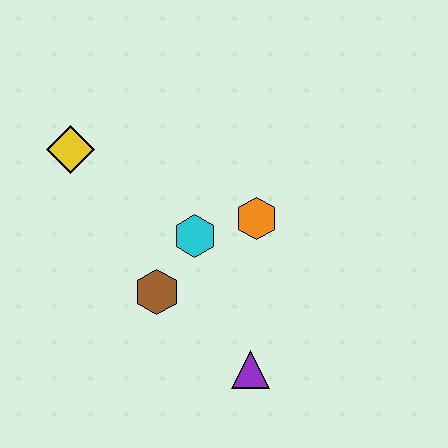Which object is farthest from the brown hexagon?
The yellow diamond is farthest from the brown hexagon.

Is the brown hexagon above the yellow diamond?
No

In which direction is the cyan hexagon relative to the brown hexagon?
The cyan hexagon is above the brown hexagon.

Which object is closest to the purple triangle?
The brown hexagon is closest to the purple triangle.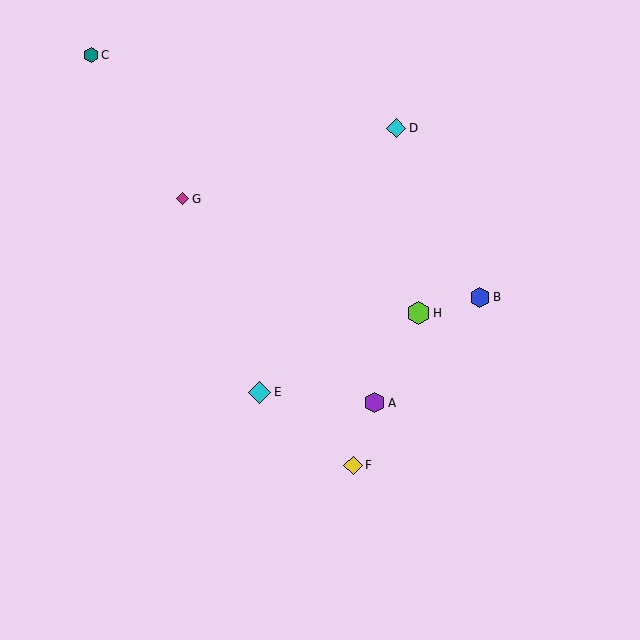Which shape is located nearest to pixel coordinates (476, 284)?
The blue hexagon (labeled B) at (480, 297) is nearest to that location.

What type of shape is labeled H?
Shape H is a lime hexagon.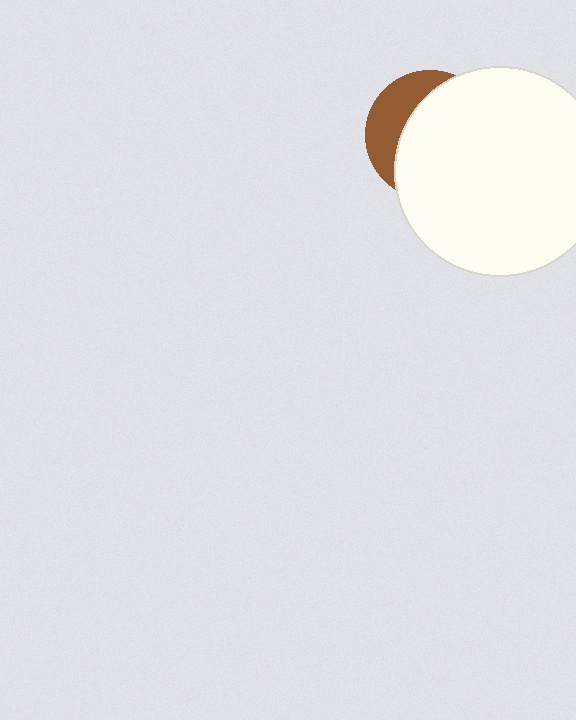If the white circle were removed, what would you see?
You would see the complete brown circle.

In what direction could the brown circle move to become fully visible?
The brown circle could move left. That would shift it out from behind the white circle entirely.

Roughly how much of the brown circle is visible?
A small part of it is visible (roughly 31%).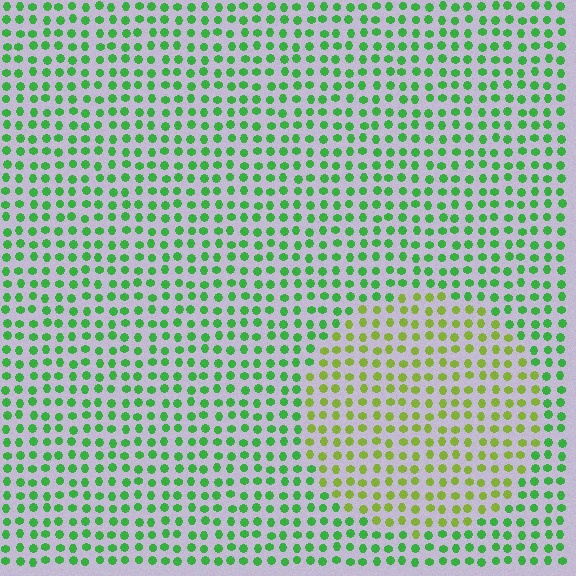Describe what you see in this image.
The image is filled with small green elements in a uniform arrangement. A circle-shaped region is visible where the elements are tinted to a slightly different hue, forming a subtle color boundary.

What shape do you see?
I see a circle.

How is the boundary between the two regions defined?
The boundary is defined purely by a slight shift in hue (about 41 degrees). Spacing, size, and orientation are identical on both sides.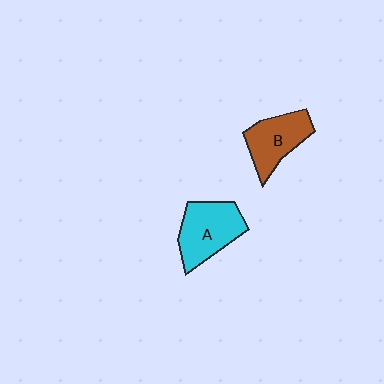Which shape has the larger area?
Shape A (cyan).